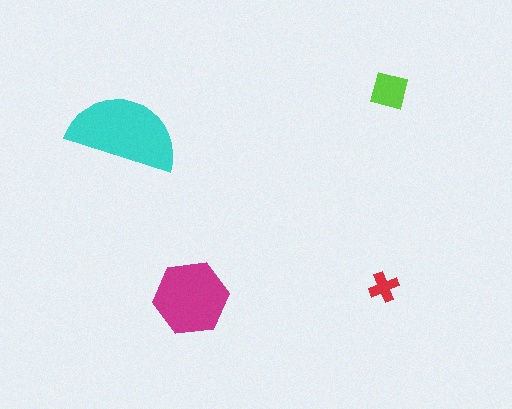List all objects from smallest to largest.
The red cross, the lime square, the magenta hexagon, the cyan semicircle.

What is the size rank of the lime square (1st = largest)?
3rd.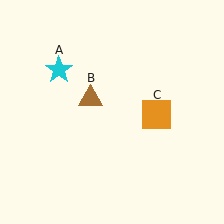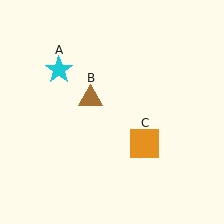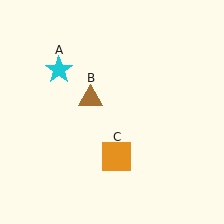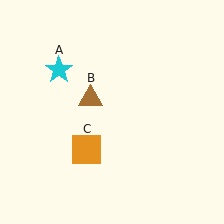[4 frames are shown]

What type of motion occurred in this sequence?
The orange square (object C) rotated clockwise around the center of the scene.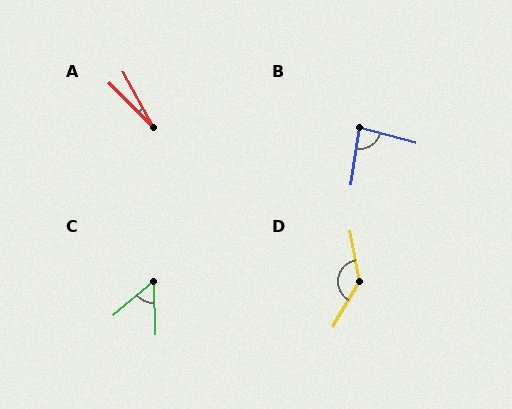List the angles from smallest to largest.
A (16°), C (52°), B (83°), D (139°).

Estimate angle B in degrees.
Approximately 83 degrees.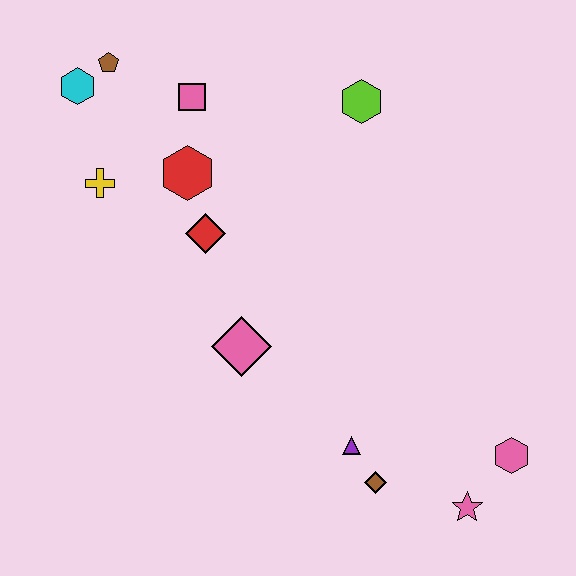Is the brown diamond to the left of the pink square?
No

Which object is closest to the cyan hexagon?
The brown pentagon is closest to the cyan hexagon.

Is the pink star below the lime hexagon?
Yes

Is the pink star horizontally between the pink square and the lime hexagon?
No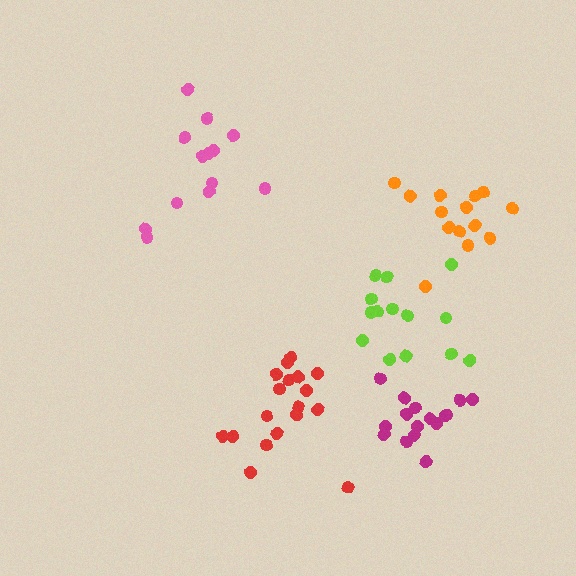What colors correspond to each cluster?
The clusters are colored: magenta, pink, lime, red, orange.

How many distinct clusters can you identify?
There are 5 distinct clusters.